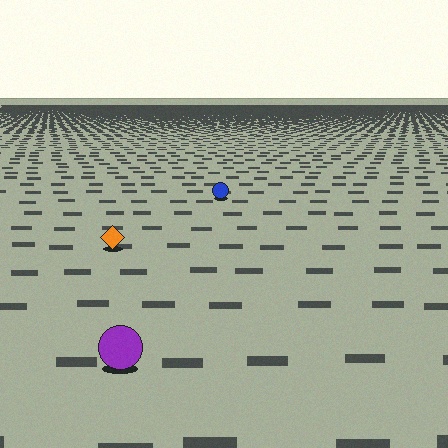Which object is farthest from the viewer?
The blue circle is farthest from the viewer. It appears smaller and the ground texture around it is denser.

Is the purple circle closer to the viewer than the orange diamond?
Yes. The purple circle is closer — you can tell from the texture gradient: the ground texture is coarser near it.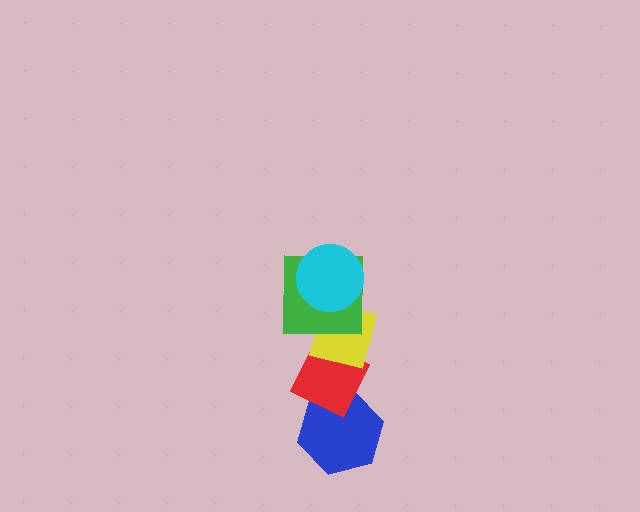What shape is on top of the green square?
The cyan circle is on top of the green square.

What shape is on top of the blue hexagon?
The red diamond is on top of the blue hexagon.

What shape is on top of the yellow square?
The green square is on top of the yellow square.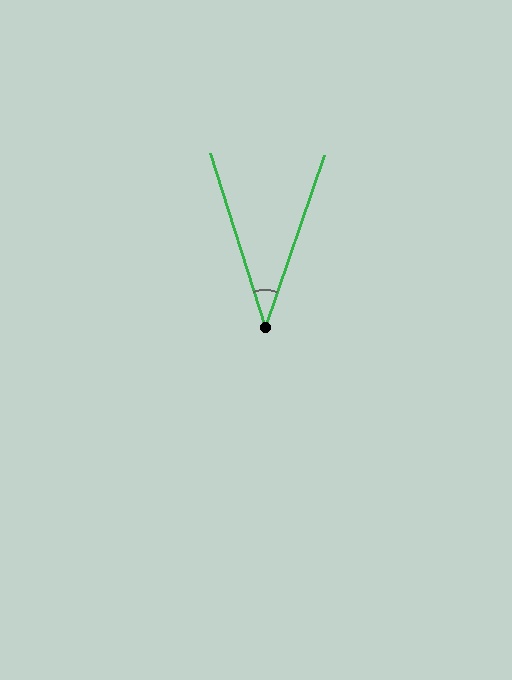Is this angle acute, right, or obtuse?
It is acute.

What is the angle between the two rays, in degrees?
Approximately 37 degrees.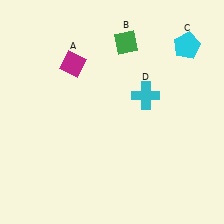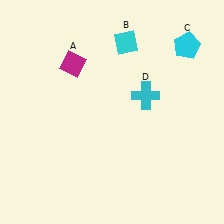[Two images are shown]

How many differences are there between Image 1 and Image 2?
There is 1 difference between the two images.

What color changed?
The diamond (B) changed from green in Image 1 to cyan in Image 2.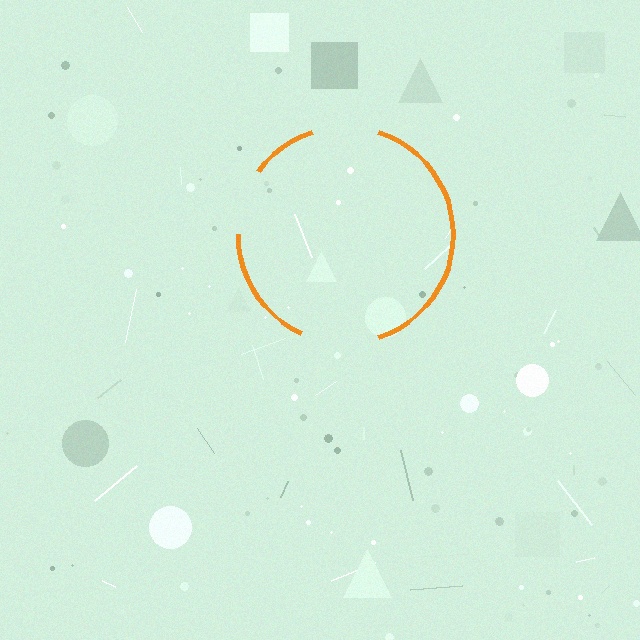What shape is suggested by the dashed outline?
The dashed outline suggests a circle.